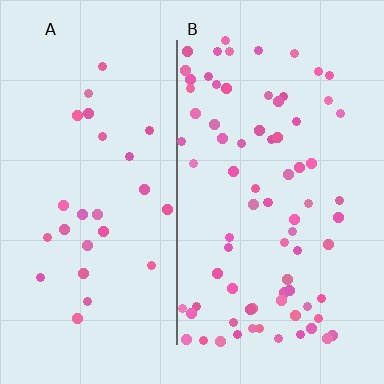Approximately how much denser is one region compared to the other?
Approximately 2.9× — region B over region A.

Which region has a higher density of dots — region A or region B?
B (the right).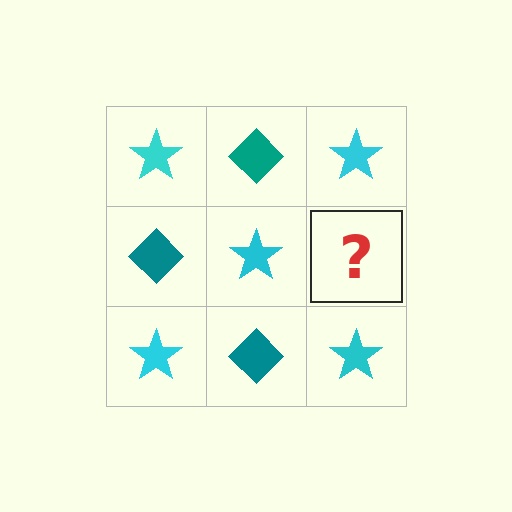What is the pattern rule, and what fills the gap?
The rule is that it alternates cyan star and teal diamond in a checkerboard pattern. The gap should be filled with a teal diamond.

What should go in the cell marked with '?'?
The missing cell should contain a teal diamond.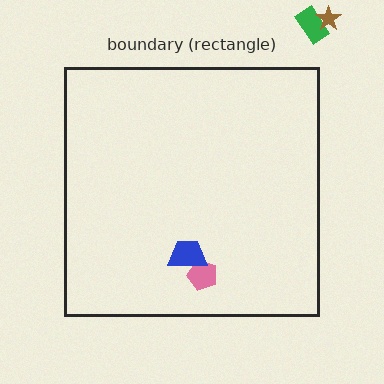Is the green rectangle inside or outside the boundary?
Outside.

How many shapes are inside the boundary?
2 inside, 2 outside.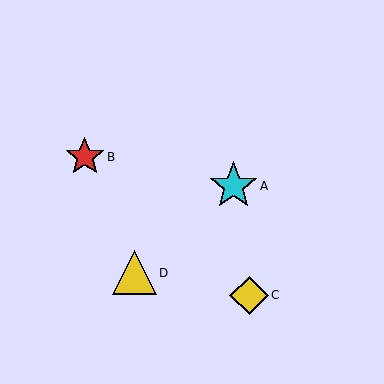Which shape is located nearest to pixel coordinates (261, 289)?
The yellow diamond (labeled C) at (249, 295) is nearest to that location.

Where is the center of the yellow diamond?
The center of the yellow diamond is at (249, 295).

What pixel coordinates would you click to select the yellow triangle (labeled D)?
Click at (134, 273) to select the yellow triangle D.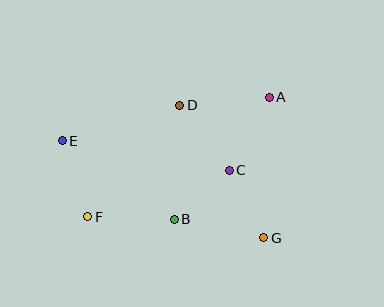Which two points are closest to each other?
Points B and C are closest to each other.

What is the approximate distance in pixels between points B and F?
The distance between B and F is approximately 87 pixels.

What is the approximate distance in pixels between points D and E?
The distance between D and E is approximately 123 pixels.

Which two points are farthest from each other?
Points E and G are farthest from each other.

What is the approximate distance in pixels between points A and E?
The distance between A and E is approximately 211 pixels.